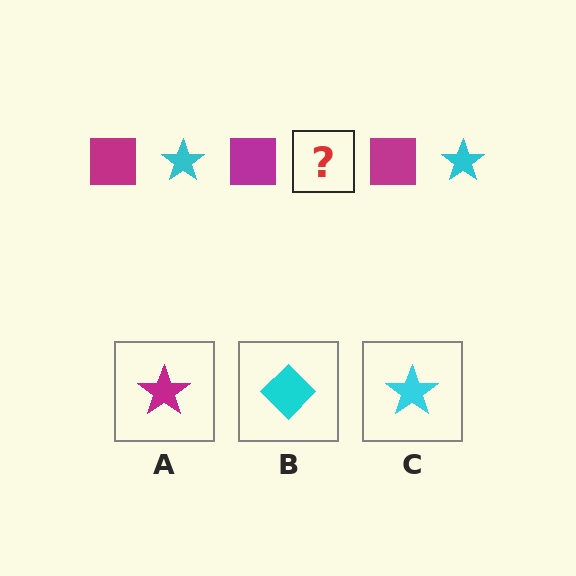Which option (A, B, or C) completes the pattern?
C.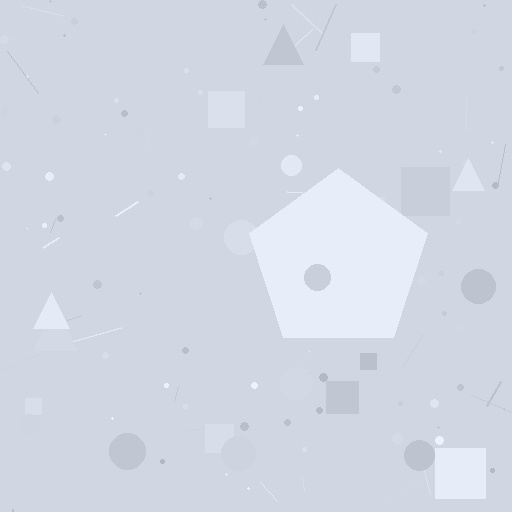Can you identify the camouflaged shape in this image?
The camouflaged shape is a pentagon.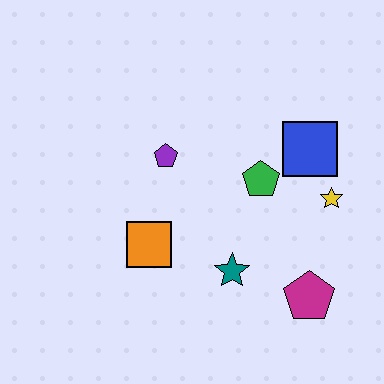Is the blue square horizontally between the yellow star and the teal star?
Yes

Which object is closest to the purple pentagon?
The orange square is closest to the purple pentagon.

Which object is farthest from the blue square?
The orange square is farthest from the blue square.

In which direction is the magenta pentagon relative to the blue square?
The magenta pentagon is below the blue square.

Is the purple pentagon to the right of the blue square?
No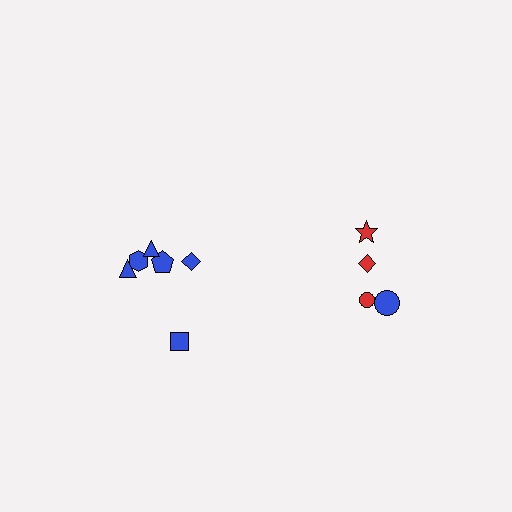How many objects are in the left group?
There are 6 objects.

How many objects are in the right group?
There are 4 objects.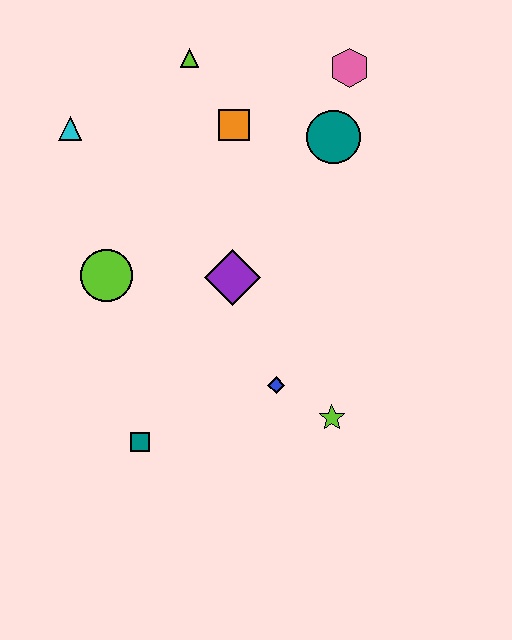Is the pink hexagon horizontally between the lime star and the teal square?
No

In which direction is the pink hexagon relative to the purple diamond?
The pink hexagon is above the purple diamond.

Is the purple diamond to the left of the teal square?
No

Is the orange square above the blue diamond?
Yes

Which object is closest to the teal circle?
The pink hexagon is closest to the teal circle.